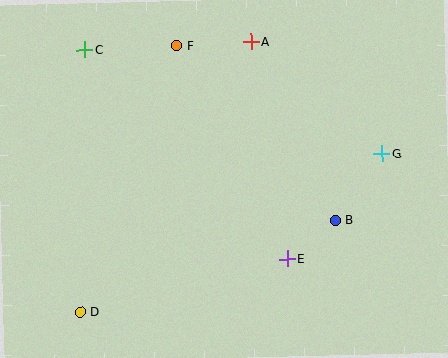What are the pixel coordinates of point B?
Point B is at (335, 220).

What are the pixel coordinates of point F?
Point F is at (176, 46).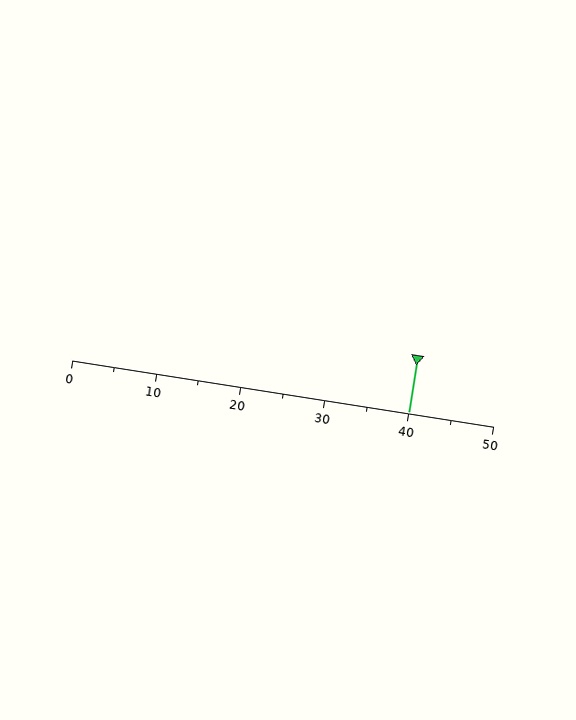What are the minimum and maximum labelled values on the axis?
The axis runs from 0 to 50.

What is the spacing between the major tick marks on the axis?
The major ticks are spaced 10 apart.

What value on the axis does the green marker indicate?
The marker indicates approximately 40.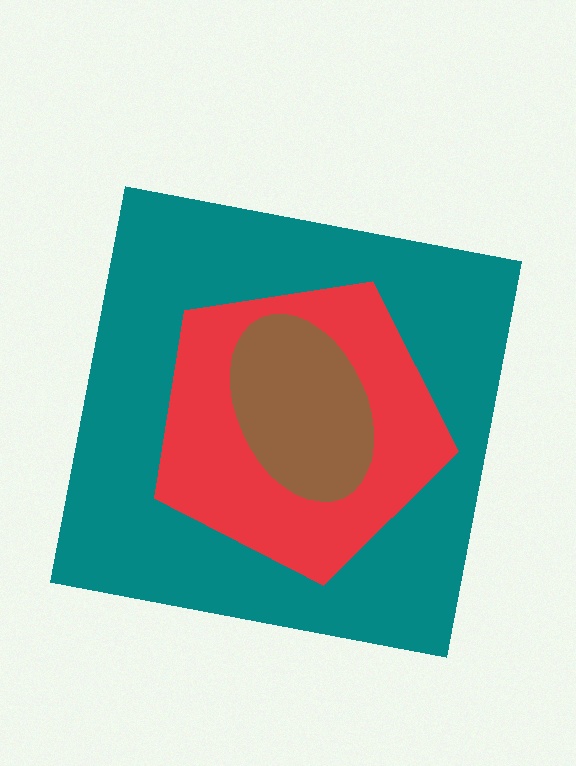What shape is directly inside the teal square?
The red pentagon.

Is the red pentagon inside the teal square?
Yes.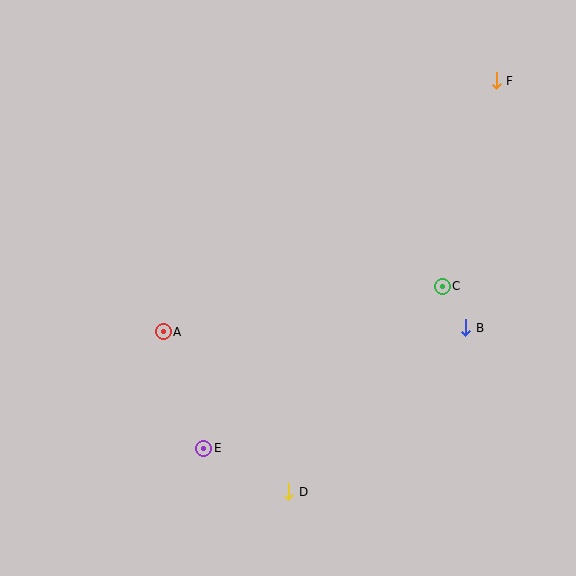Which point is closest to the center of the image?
Point A at (163, 332) is closest to the center.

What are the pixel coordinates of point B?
Point B is at (466, 328).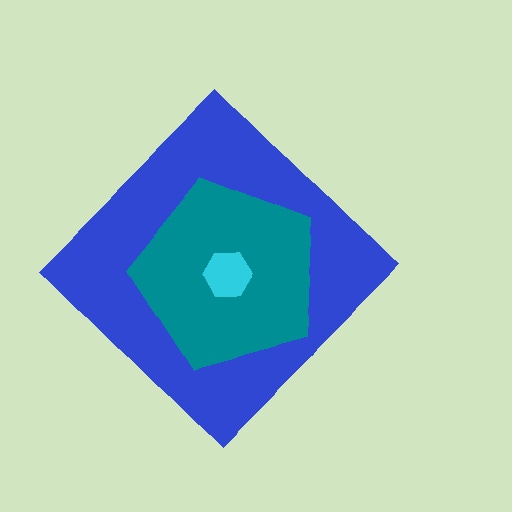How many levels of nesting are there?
3.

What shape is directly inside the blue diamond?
The teal pentagon.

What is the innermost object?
The cyan hexagon.